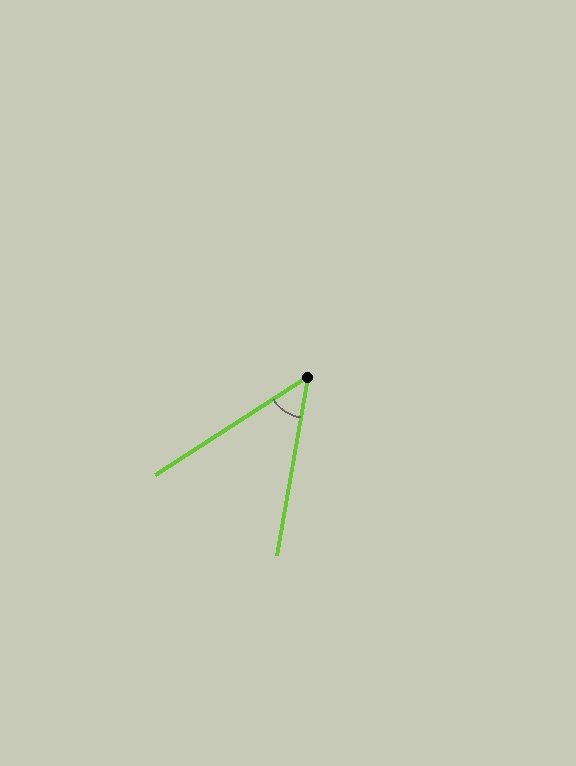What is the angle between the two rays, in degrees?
Approximately 47 degrees.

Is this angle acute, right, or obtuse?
It is acute.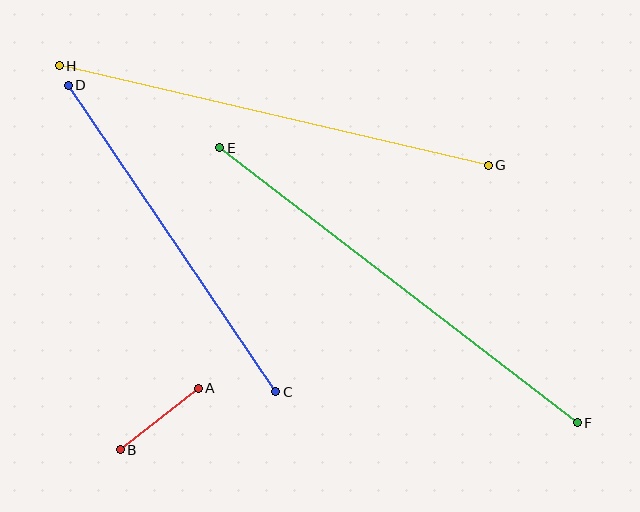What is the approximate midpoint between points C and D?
The midpoint is at approximately (172, 239) pixels.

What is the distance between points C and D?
The distance is approximately 370 pixels.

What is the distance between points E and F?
The distance is approximately 451 pixels.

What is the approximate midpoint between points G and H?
The midpoint is at approximately (274, 115) pixels.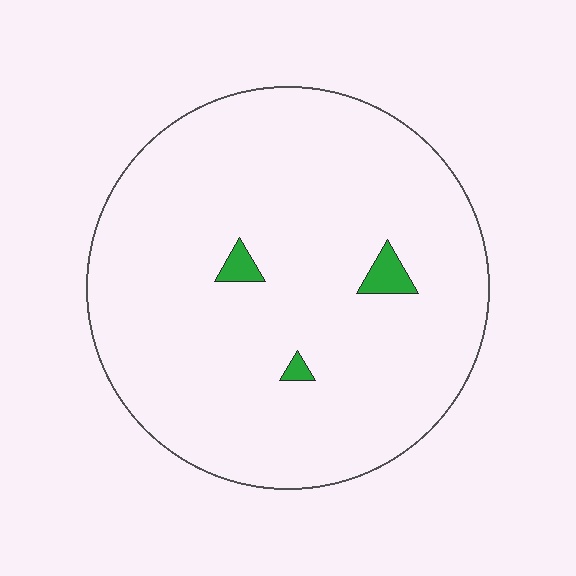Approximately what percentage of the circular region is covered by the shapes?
Approximately 5%.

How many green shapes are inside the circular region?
3.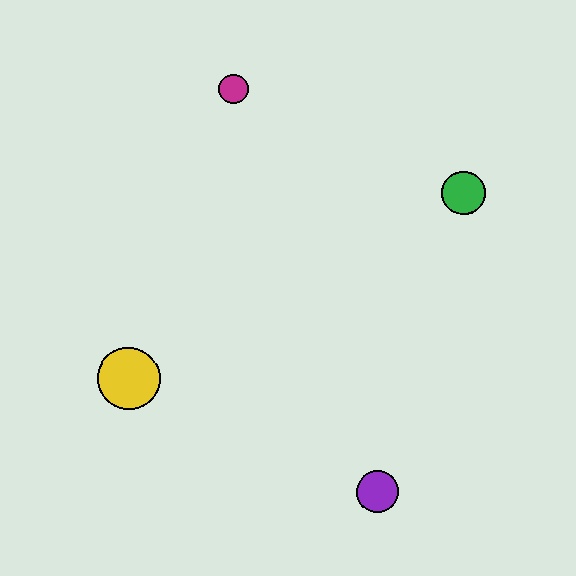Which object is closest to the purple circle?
The yellow circle is closest to the purple circle.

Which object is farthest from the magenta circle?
The purple circle is farthest from the magenta circle.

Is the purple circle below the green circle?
Yes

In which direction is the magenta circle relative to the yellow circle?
The magenta circle is above the yellow circle.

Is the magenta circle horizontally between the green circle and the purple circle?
No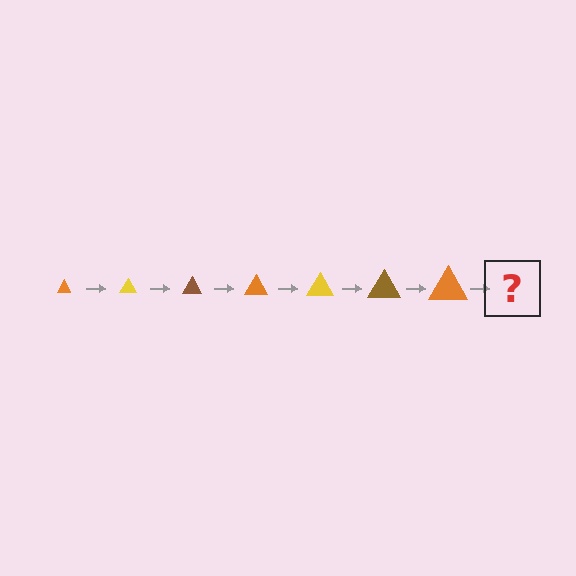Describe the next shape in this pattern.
It should be a yellow triangle, larger than the previous one.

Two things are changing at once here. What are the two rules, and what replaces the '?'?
The two rules are that the triangle grows larger each step and the color cycles through orange, yellow, and brown. The '?' should be a yellow triangle, larger than the previous one.